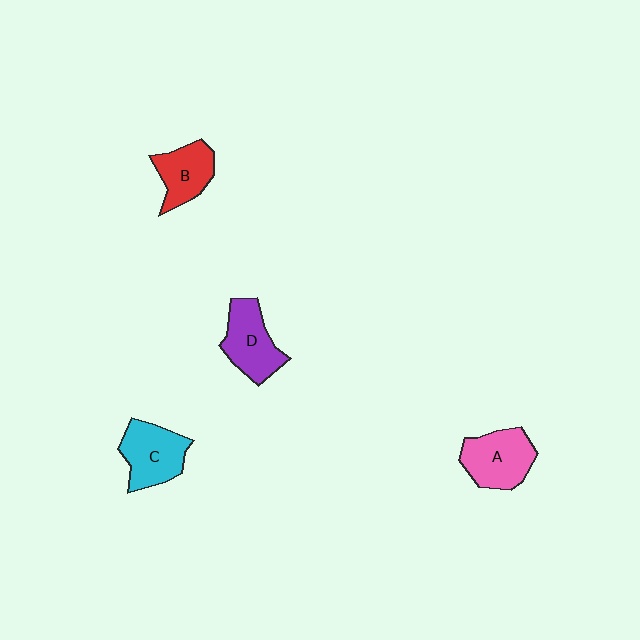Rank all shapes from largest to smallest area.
From largest to smallest: A (pink), C (cyan), D (purple), B (red).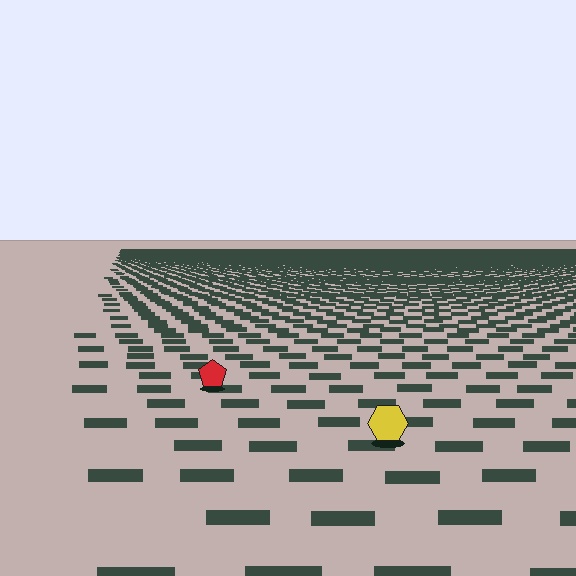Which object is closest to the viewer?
The yellow hexagon is closest. The texture marks near it are larger and more spread out.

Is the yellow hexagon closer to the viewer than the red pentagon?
Yes. The yellow hexagon is closer — you can tell from the texture gradient: the ground texture is coarser near it.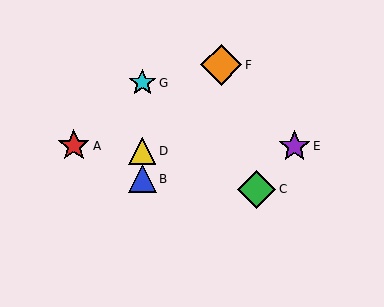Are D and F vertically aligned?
No, D is at x≈142 and F is at x≈221.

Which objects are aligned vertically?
Objects B, D, G are aligned vertically.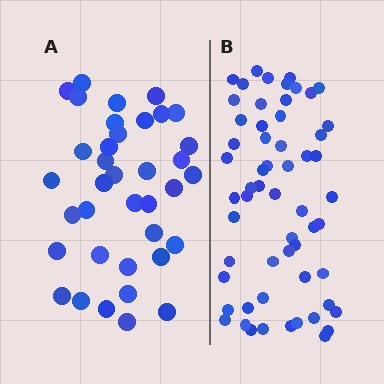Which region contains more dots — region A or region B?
Region B (the right region) has more dots.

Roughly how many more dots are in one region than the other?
Region B has approximately 20 more dots than region A.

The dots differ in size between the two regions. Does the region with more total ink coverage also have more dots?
No. Region A has more total ink coverage because its dots are larger, but region B actually contains more individual dots. Total area can be misleading — the number of items is what matters here.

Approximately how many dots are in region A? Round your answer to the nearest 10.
About 40 dots. (The exact count is 37, which rounds to 40.)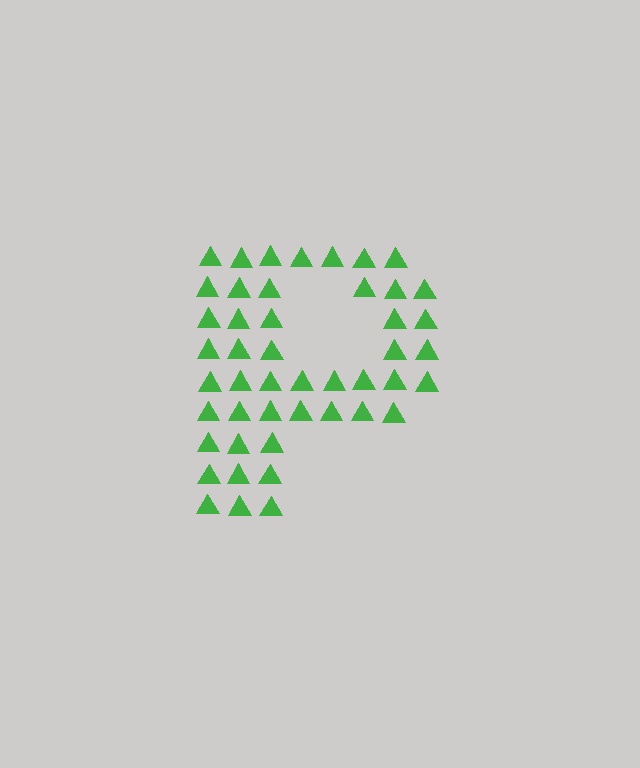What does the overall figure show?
The overall figure shows the letter P.